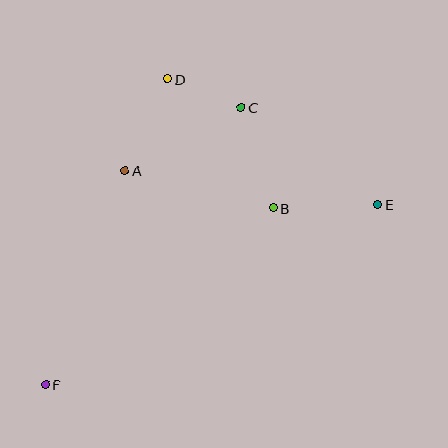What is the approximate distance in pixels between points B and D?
The distance between B and D is approximately 167 pixels.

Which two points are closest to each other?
Points C and D are closest to each other.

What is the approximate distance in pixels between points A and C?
The distance between A and C is approximately 133 pixels.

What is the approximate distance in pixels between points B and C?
The distance between B and C is approximately 106 pixels.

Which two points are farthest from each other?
Points E and F are farthest from each other.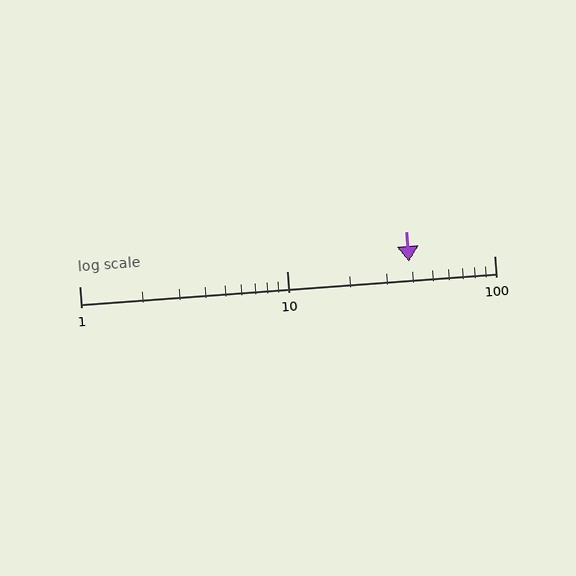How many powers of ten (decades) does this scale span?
The scale spans 2 decades, from 1 to 100.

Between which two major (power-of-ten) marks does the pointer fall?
The pointer is between 10 and 100.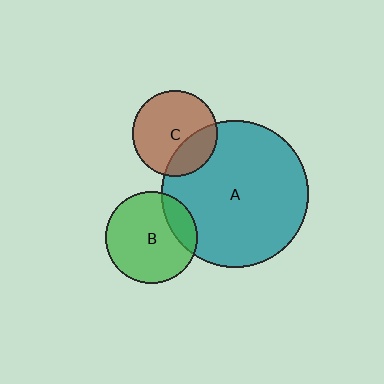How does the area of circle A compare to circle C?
Approximately 3.0 times.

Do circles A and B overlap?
Yes.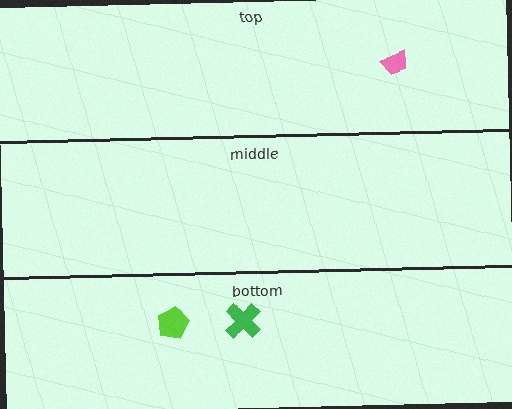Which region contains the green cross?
The bottom region.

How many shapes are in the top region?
1.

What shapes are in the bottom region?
The green cross, the lime pentagon.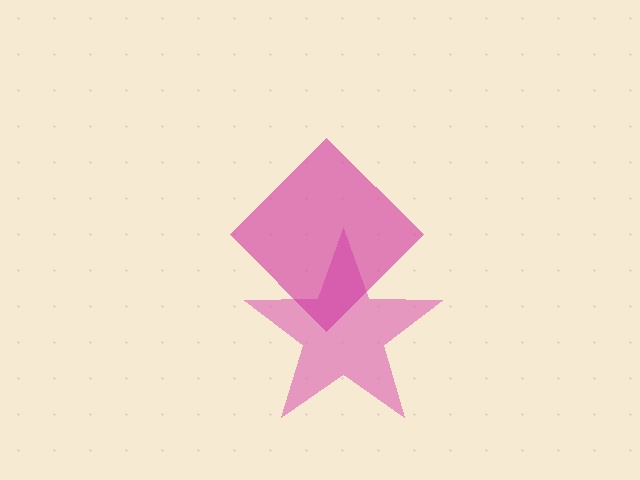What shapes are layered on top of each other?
The layered shapes are: a pink star, a magenta diamond.